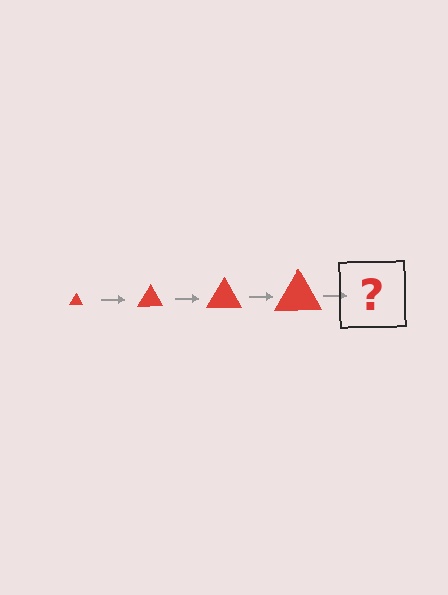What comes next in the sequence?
The next element should be a red triangle, larger than the previous one.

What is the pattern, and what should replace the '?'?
The pattern is that the triangle gets progressively larger each step. The '?' should be a red triangle, larger than the previous one.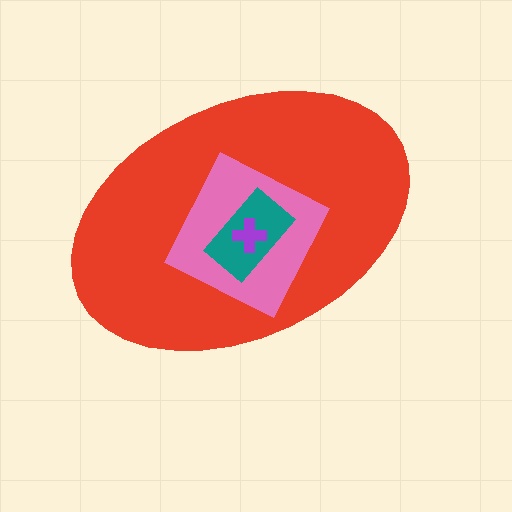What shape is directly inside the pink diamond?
The teal rectangle.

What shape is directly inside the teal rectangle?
The purple cross.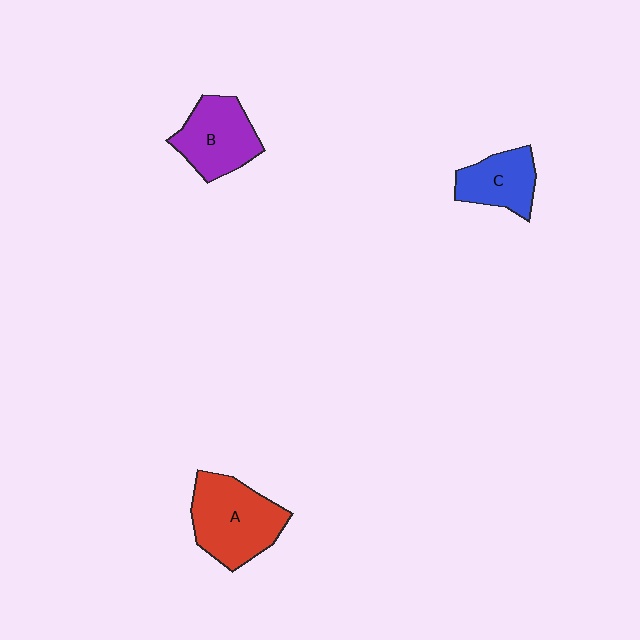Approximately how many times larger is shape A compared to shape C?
Approximately 1.6 times.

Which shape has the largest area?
Shape A (red).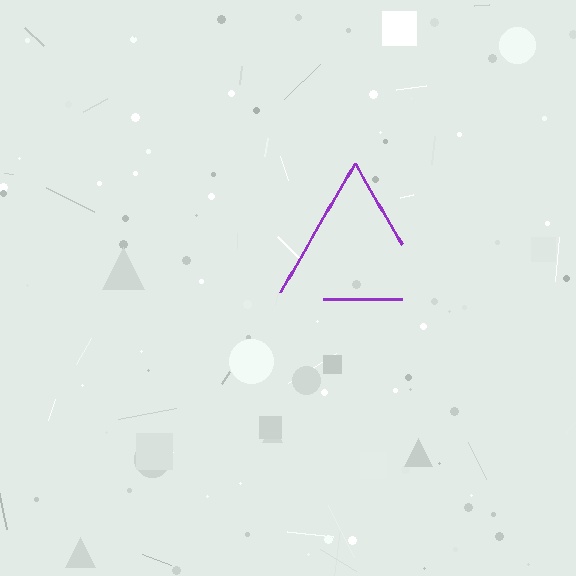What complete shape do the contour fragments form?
The contour fragments form a triangle.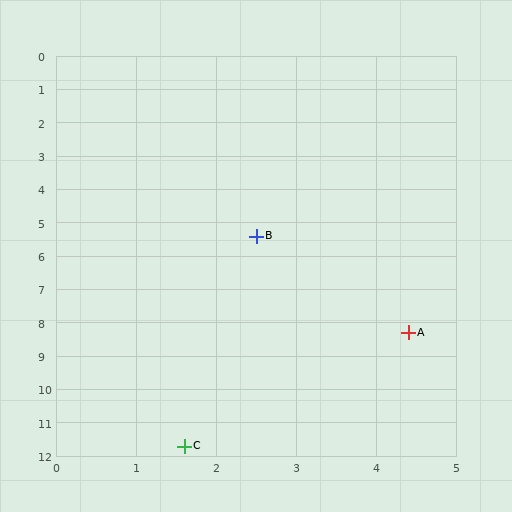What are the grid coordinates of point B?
Point B is at approximately (2.5, 5.4).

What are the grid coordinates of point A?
Point A is at approximately (4.4, 8.3).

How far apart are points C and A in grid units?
Points C and A are about 4.4 grid units apart.